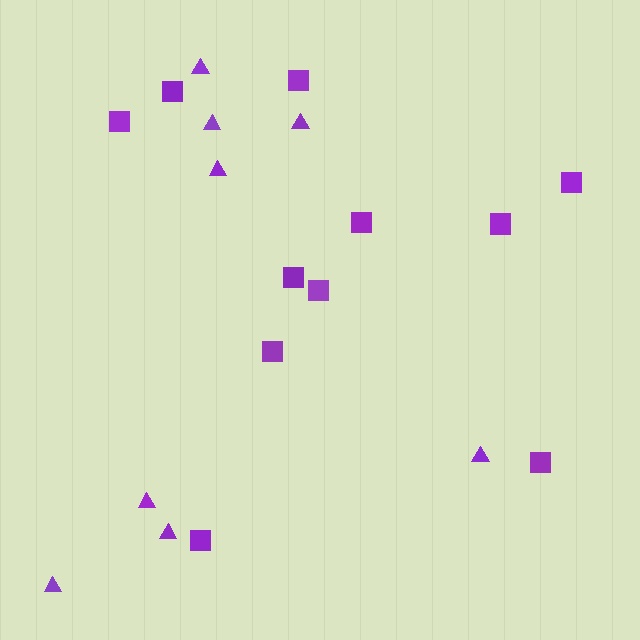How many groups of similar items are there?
There are 2 groups: one group of triangles (8) and one group of squares (11).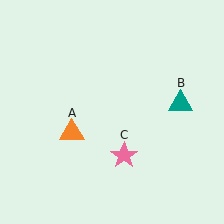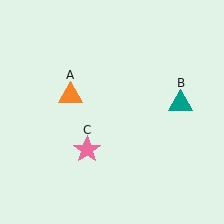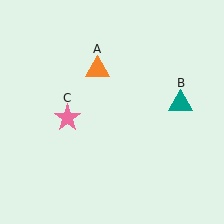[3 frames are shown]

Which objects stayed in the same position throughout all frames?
Teal triangle (object B) remained stationary.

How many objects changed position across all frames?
2 objects changed position: orange triangle (object A), pink star (object C).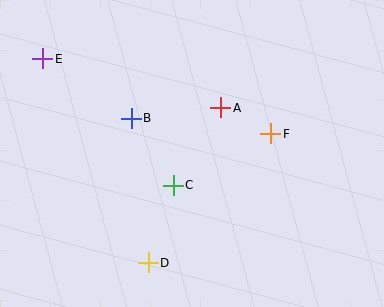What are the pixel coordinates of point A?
Point A is at (221, 108).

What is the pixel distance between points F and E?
The distance between F and E is 240 pixels.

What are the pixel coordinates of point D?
Point D is at (148, 263).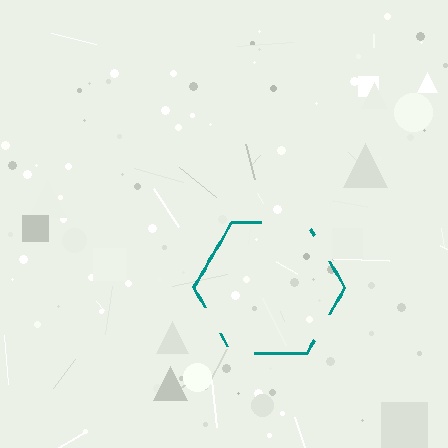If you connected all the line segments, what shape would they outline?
They would outline a hexagon.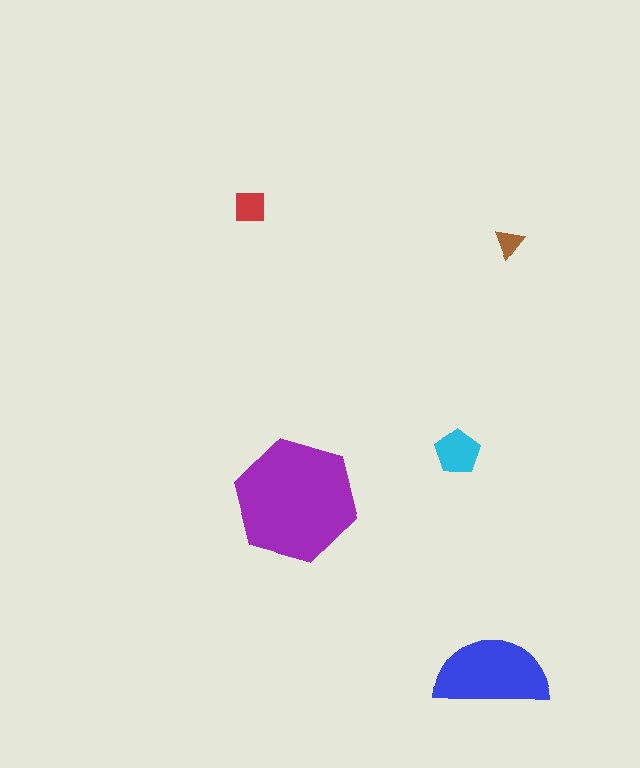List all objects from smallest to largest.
The brown triangle, the red square, the cyan pentagon, the blue semicircle, the purple hexagon.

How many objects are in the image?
There are 5 objects in the image.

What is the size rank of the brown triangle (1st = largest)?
5th.